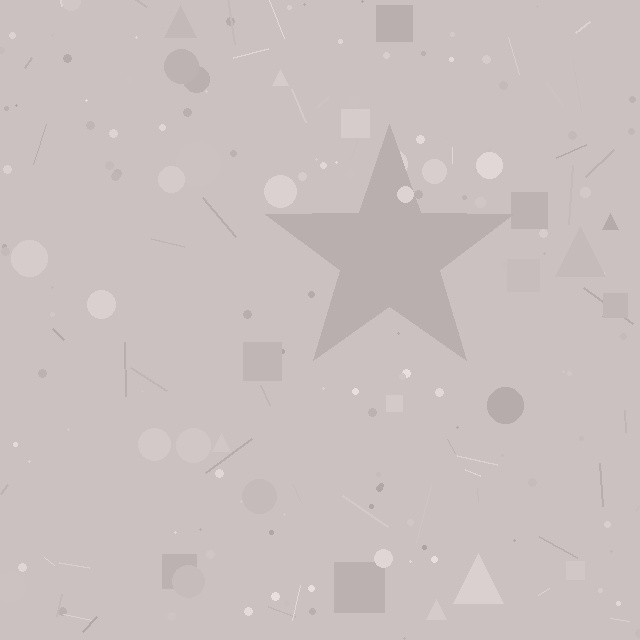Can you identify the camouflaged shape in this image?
The camouflaged shape is a star.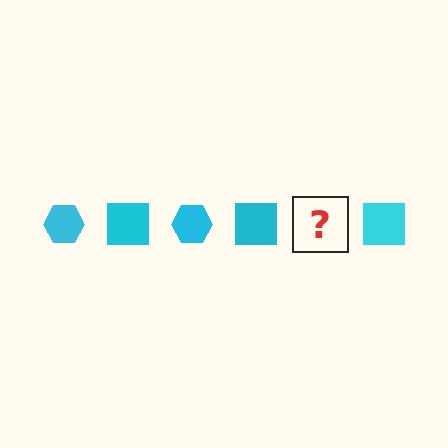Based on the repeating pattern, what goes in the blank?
The blank should be a cyan hexagon.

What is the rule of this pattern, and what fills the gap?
The rule is that the pattern cycles through hexagon, square shapes in cyan. The gap should be filled with a cyan hexagon.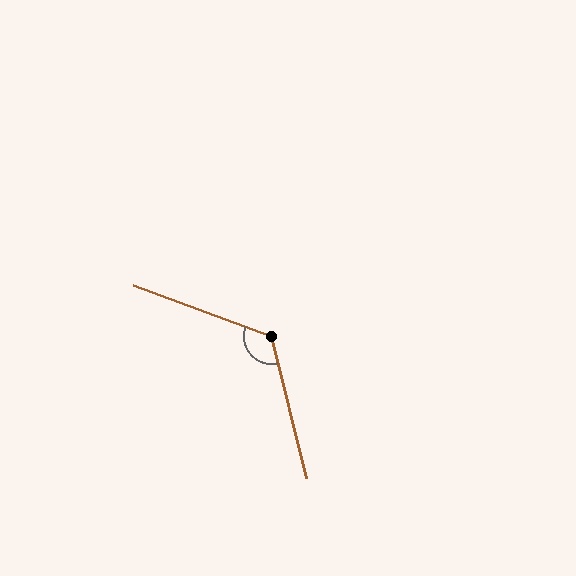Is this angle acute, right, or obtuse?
It is obtuse.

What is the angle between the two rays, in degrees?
Approximately 124 degrees.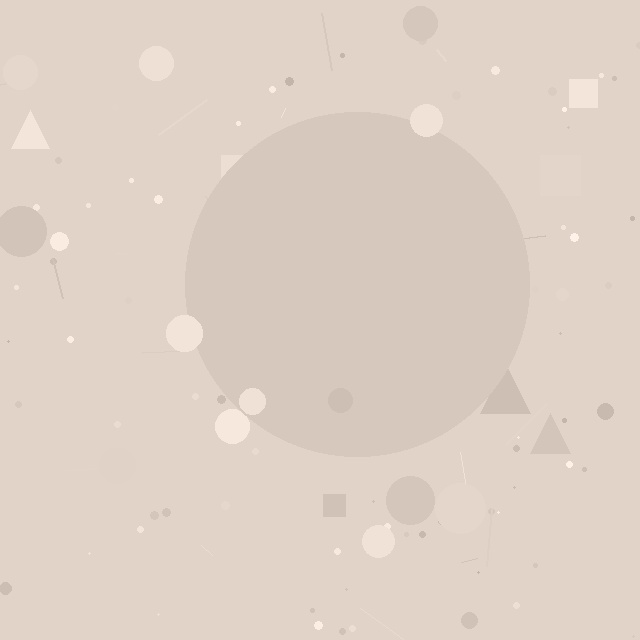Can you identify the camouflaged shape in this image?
The camouflaged shape is a circle.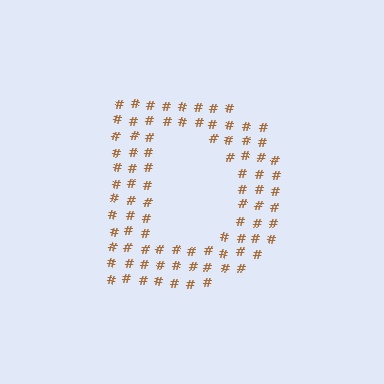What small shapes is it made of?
It is made of small hash symbols.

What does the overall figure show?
The overall figure shows the letter D.